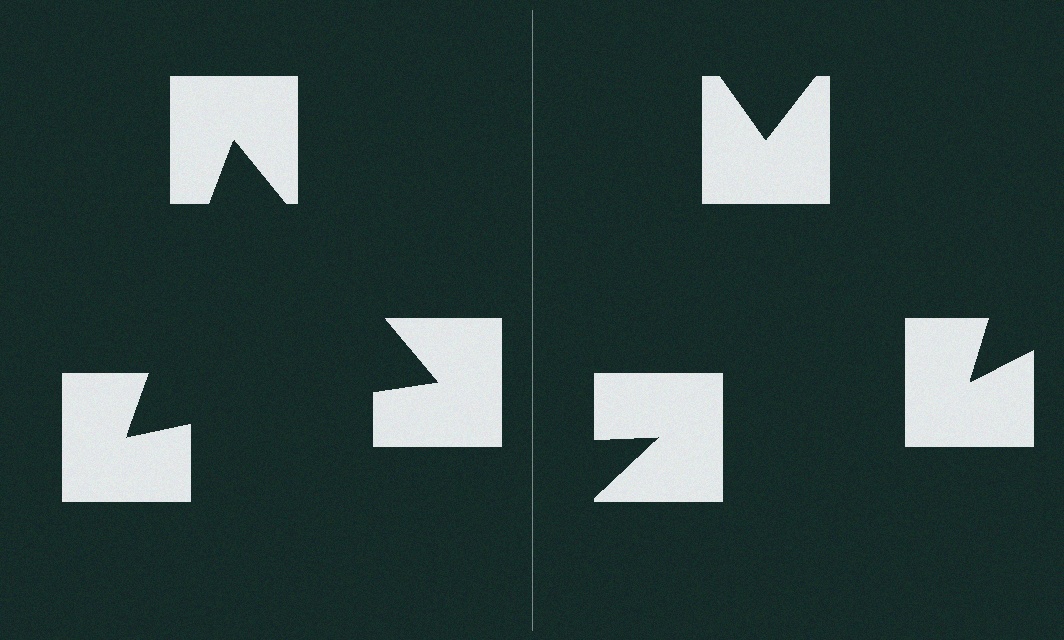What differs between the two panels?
The notched squares are positioned identically on both sides; only the wedge orientations differ. On the left they align to a triangle; on the right they are misaligned.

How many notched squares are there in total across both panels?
6 — 3 on each side.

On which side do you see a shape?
An illusory triangle appears on the left side. On the right side the wedge cuts are rotated, so no coherent shape forms.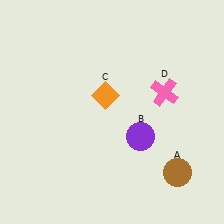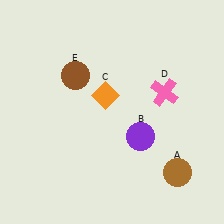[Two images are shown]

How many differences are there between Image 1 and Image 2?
There is 1 difference between the two images.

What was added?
A brown circle (E) was added in Image 2.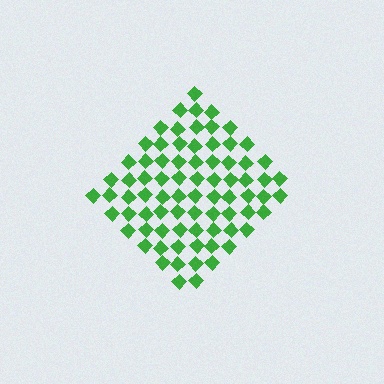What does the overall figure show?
The overall figure shows a diamond.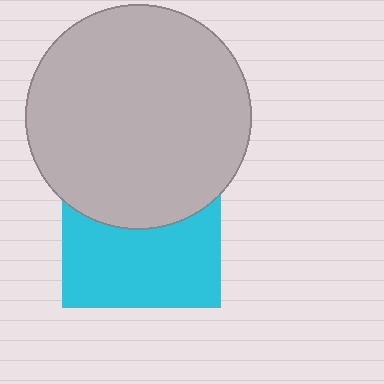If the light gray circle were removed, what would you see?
You would see the complete cyan square.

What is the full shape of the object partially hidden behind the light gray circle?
The partially hidden object is a cyan square.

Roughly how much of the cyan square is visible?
About half of it is visible (roughly 56%).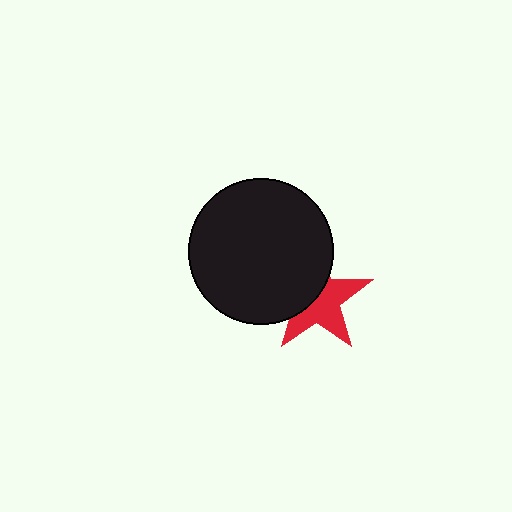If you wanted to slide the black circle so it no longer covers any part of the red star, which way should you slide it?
Slide it toward the upper-left — that is the most direct way to separate the two shapes.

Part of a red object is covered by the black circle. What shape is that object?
It is a star.